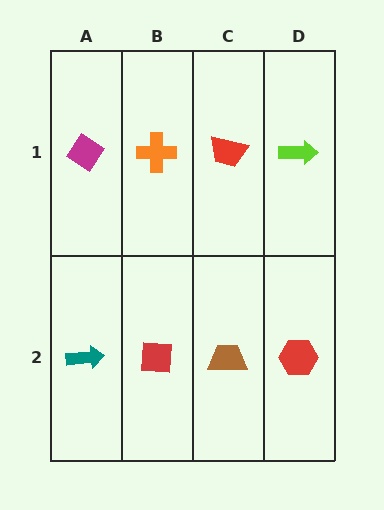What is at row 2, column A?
A teal arrow.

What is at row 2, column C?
A brown trapezoid.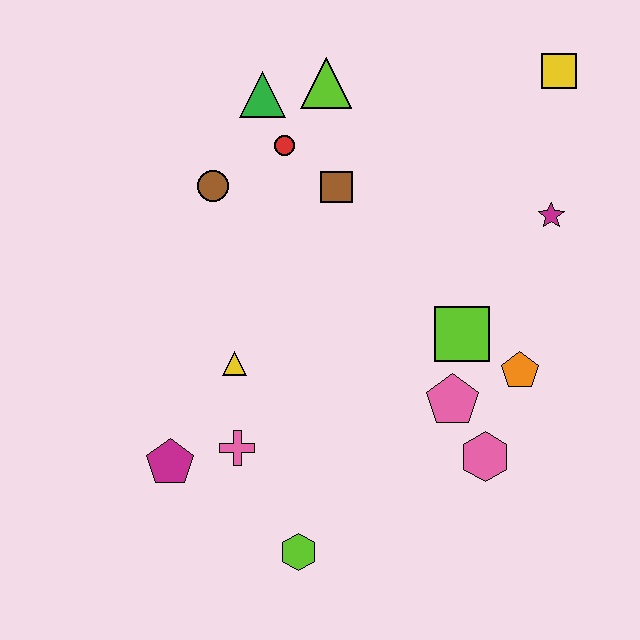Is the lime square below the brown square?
Yes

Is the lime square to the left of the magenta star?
Yes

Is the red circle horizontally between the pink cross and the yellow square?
Yes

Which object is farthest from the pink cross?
The yellow square is farthest from the pink cross.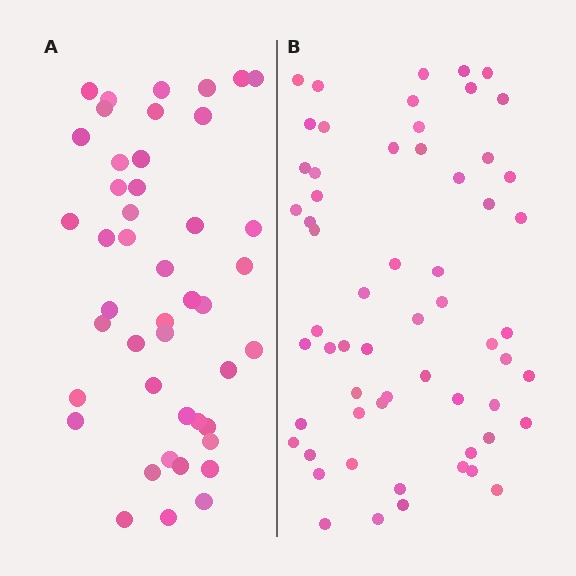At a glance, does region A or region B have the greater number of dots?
Region B (the right region) has more dots.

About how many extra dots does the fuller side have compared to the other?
Region B has approximately 15 more dots than region A.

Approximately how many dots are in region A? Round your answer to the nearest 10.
About 40 dots. (The exact count is 45, which rounds to 40.)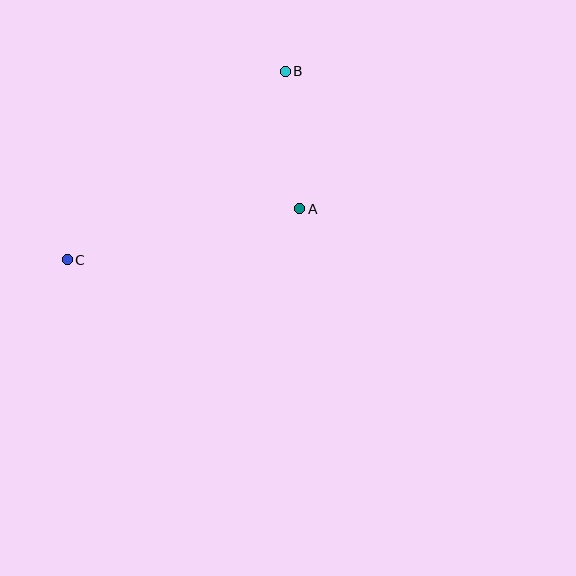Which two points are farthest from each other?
Points B and C are farthest from each other.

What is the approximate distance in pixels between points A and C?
The distance between A and C is approximately 238 pixels.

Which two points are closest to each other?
Points A and B are closest to each other.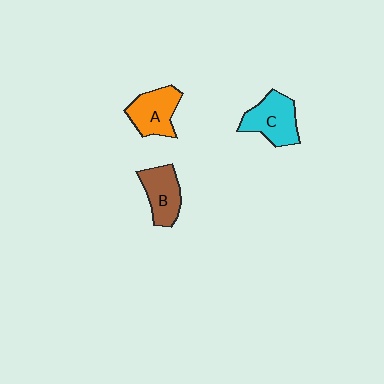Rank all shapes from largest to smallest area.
From largest to smallest: C (cyan), A (orange), B (brown).